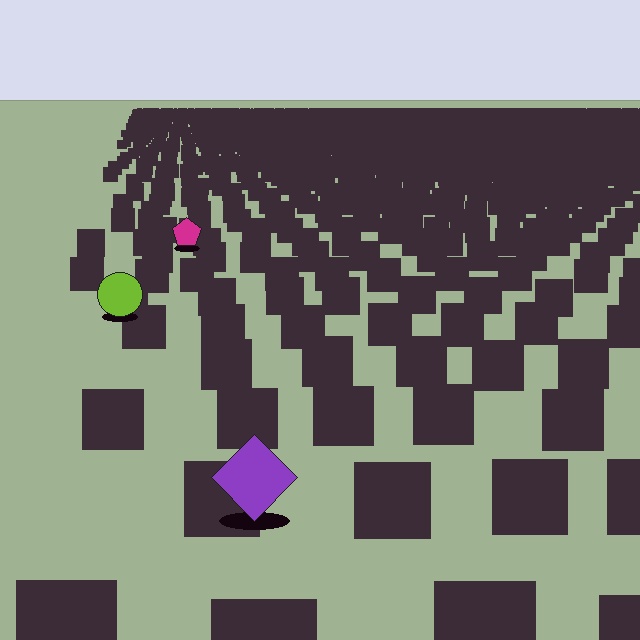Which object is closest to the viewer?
The purple diamond is closest. The texture marks near it are larger and more spread out.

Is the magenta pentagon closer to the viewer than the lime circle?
No. The lime circle is closer — you can tell from the texture gradient: the ground texture is coarser near it.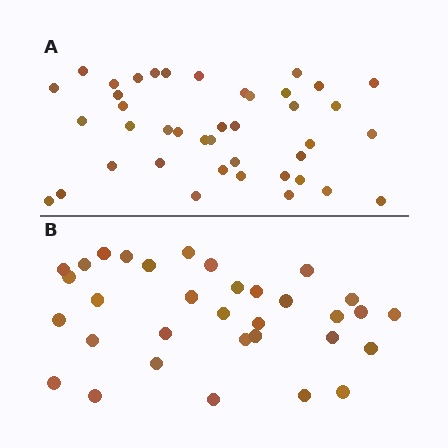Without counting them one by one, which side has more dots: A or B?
Region A (the top region) has more dots.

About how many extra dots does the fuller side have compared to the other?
Region A has roughly 8 or so more dots than region B.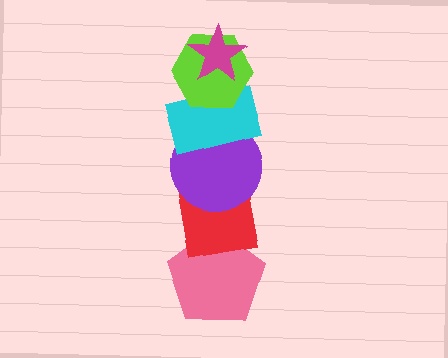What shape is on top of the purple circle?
The cyan rectangle is on top of the purple circle.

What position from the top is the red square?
The red square is 5th from the top.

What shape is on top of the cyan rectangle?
The lime hexagon is on top of the cyan rectangle.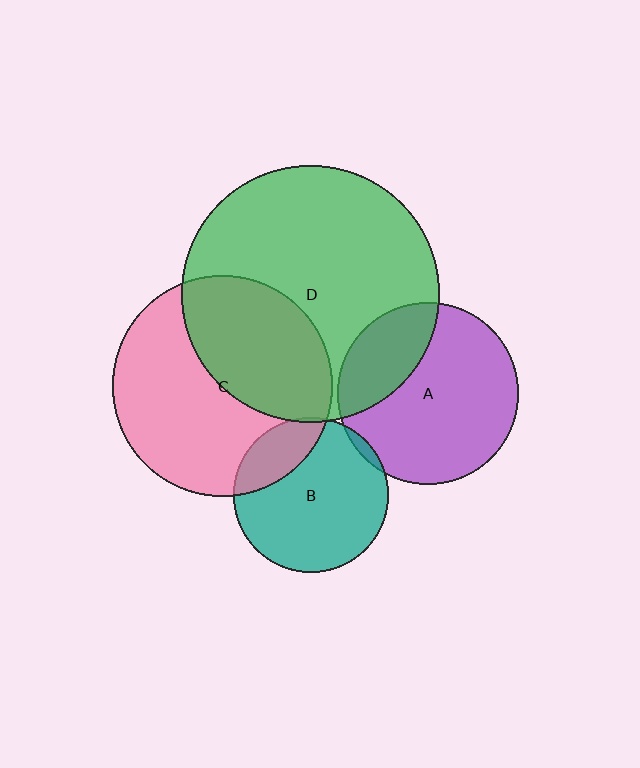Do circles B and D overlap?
Yes.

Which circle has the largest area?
Circle D (green).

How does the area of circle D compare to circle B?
Approximately 2.8 times.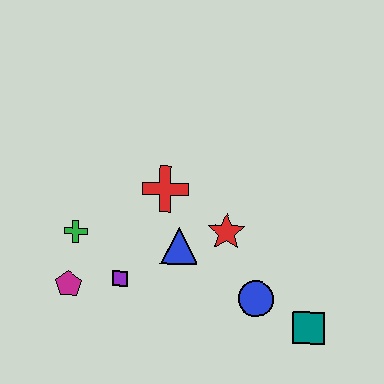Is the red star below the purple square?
No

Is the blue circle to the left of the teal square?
Yes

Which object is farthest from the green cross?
The teal square is farthest from the green cross.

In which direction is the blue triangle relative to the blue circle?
The blue triangle is to the left of the blue circle.